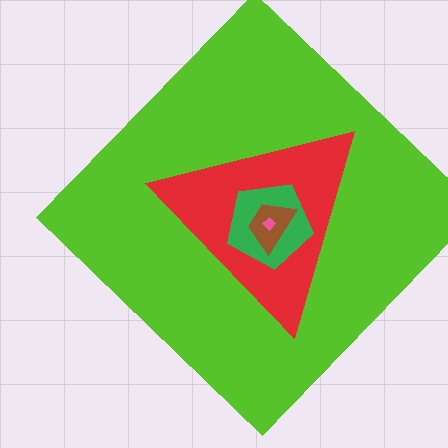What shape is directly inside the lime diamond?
The red triangle.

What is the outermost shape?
The lime diamond.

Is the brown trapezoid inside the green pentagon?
Yes.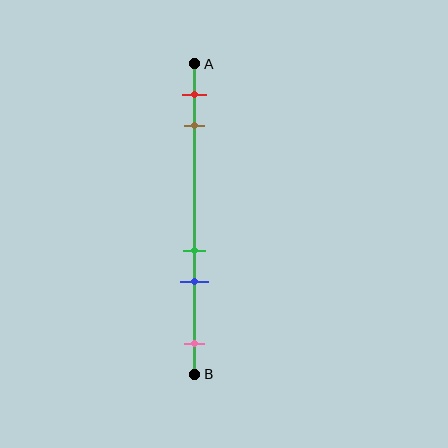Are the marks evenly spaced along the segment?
No, the marks are not evenly spaced.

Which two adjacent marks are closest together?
The green and blue marks are the closest adjacent pair.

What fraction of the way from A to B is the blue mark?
The blue mark is approximately 70% (0.7) of the way from A to B.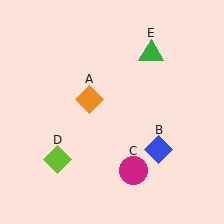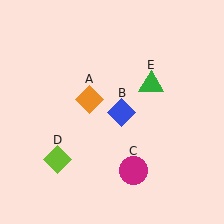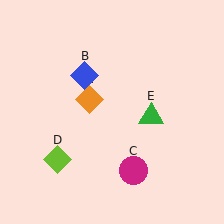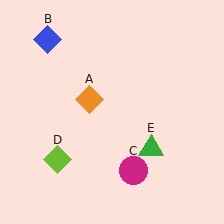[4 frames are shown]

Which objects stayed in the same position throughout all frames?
Orange diamond (object A) and magenta circle (object C) and lime diamond (object D) remained stationary.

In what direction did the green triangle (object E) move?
The green triangle (object E) moved down.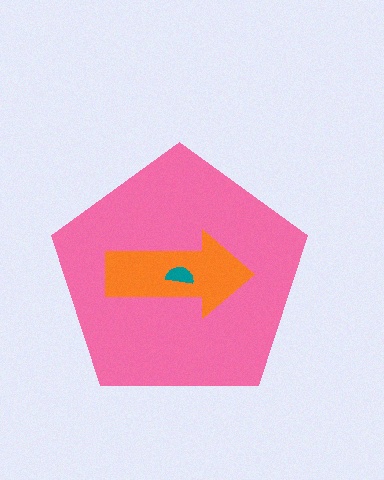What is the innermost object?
The teal semicircle.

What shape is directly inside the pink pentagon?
The orange arrow.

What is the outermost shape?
The pink pentagon.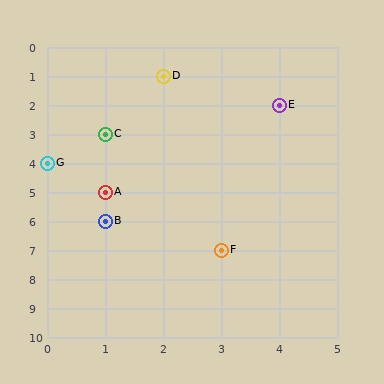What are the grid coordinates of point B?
Point B is at grid coordinates (1, 6).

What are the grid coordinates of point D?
Point D is at grid coordinates (2, 1).